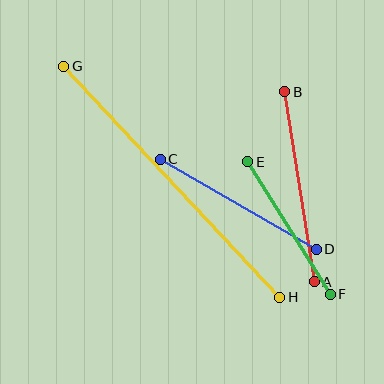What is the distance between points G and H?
The distance is approximately 316 pixels.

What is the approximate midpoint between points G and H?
The midpoint is at approximately (172, 182) pixels.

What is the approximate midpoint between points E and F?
The midpoint is at approximately (289, 228) pixels.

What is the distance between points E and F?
The distance is approximately 156 pixels.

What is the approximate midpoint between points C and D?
The midpoint is at approximately (238, 204) pixels.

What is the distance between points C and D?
The distance is approximately 180 pixels.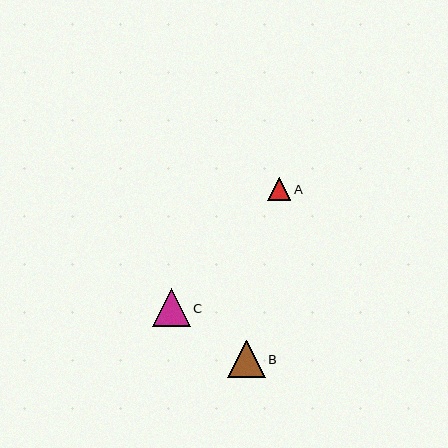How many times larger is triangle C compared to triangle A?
Triangle C is approximately 1.6 times the size of triangle A.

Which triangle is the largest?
Triangle B is the largest with a size of approximately 38 pixels.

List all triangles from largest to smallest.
From largest to smallest: B, C, A.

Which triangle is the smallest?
Triangle A is the smallest with a size of approximately 24 pixels.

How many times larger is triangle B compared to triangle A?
Triangle B is approximately 1.6 times the size of triangle A.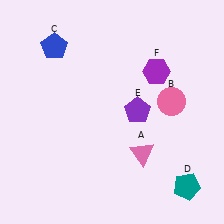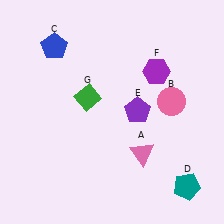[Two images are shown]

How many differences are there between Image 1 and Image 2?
There is 1 difference between the two images.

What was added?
A green diamond (G) was added in Image 2.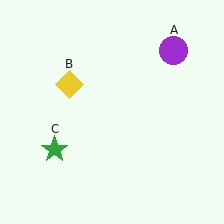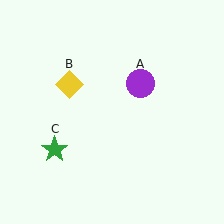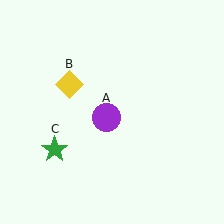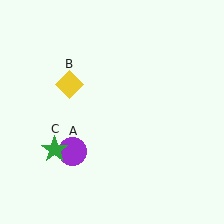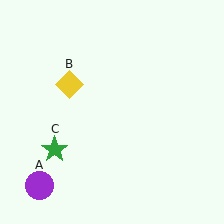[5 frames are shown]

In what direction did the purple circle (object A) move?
The purple circle (object A) moved down and to the left.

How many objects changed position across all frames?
1 object changed position: purple circle (object A).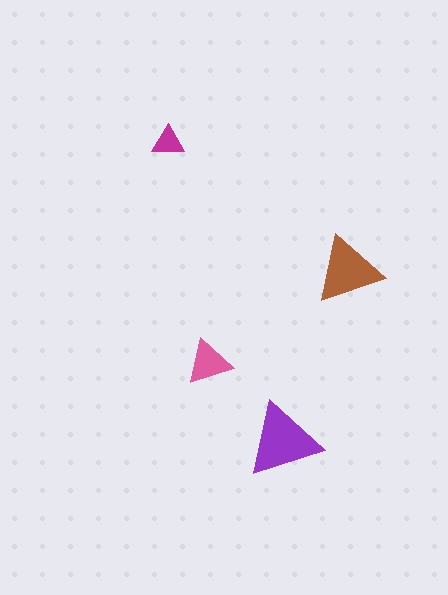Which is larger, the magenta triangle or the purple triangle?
The purple one.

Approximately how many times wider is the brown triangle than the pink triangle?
About 1.5 times wider.